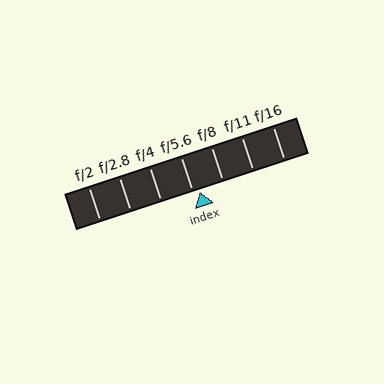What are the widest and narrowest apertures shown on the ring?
The widest aperture shown is f/2 and the narrowest is f/16.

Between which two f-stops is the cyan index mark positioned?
The index mark is between f/5.6 and f/8.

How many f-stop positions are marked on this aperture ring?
There are 7 f-stop positions marked.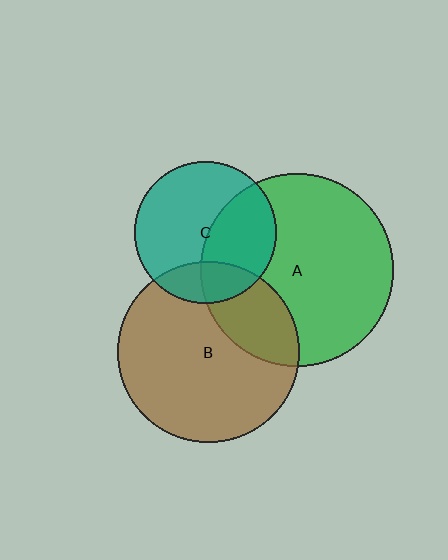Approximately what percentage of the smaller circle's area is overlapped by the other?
Approximately 20%.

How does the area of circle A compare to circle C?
Approximately 1.8 times.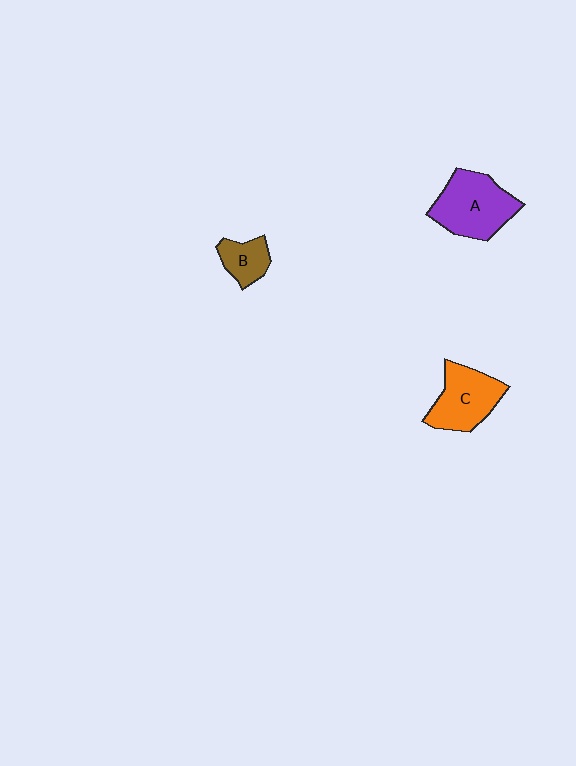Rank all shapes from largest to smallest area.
From largest to smallest: A (purple), C (orange), B (brown).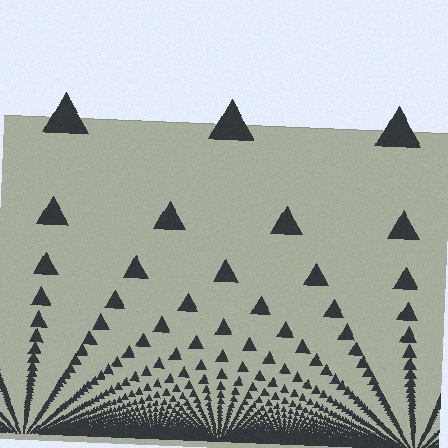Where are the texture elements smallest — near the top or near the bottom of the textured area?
Near the bottom.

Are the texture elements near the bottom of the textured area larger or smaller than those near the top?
Smaller. The gradient is inverted — elements near the bottom are smaller and denser.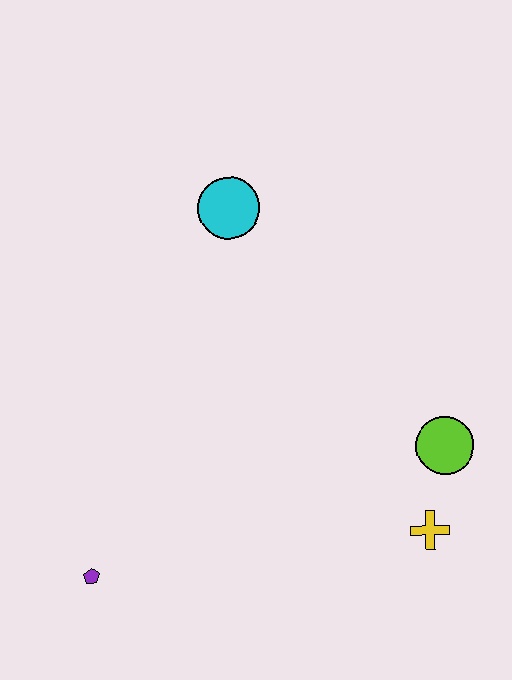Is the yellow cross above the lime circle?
No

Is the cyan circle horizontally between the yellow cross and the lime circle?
No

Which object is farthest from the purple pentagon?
The cyan circle is farthest from the purple pentagon.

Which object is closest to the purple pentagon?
The yellow cross is closest to the purple pentagon.